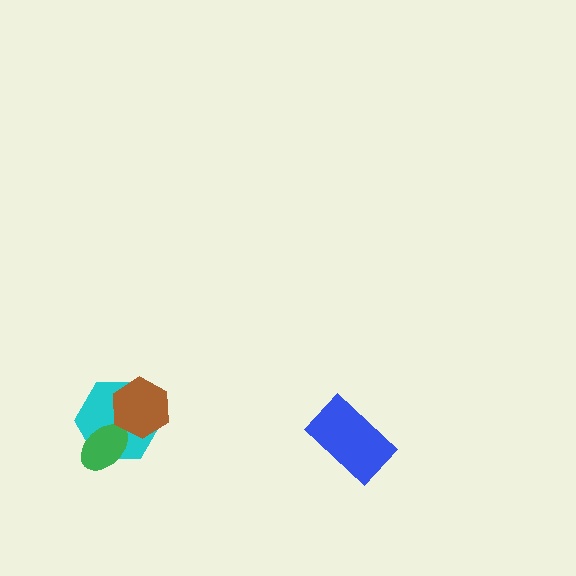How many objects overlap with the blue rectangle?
0 objects overlap with the blue rectangle.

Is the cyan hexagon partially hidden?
Yes, it is partially covered by another shape.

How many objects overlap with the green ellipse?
1 object overlaps with the green ellipse.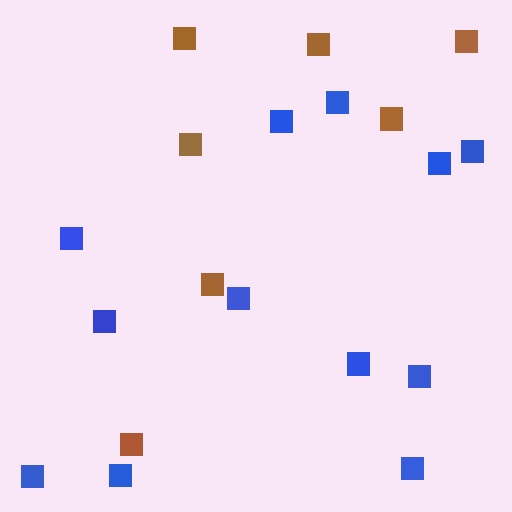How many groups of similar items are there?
There are 2 groups: one group of blue squares (12) and one group of brown squares (7).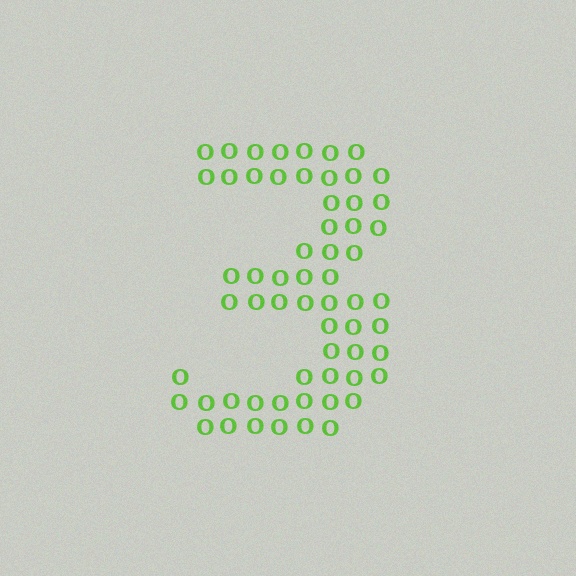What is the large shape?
The large shape is the digit 3.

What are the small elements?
The small elements are letter O's.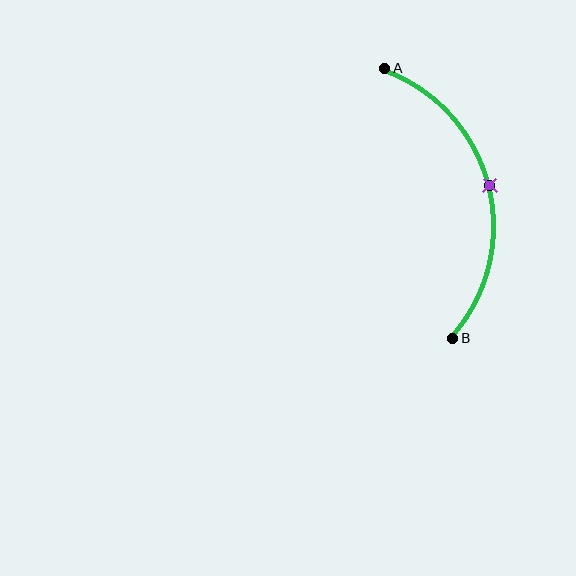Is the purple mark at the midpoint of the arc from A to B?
Yes. The purple mark lies on the arc at equal arc-length from both A and B — it is the arc midpoint.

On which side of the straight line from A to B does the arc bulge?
The arc bulges to the right of the straight line connecting A and B.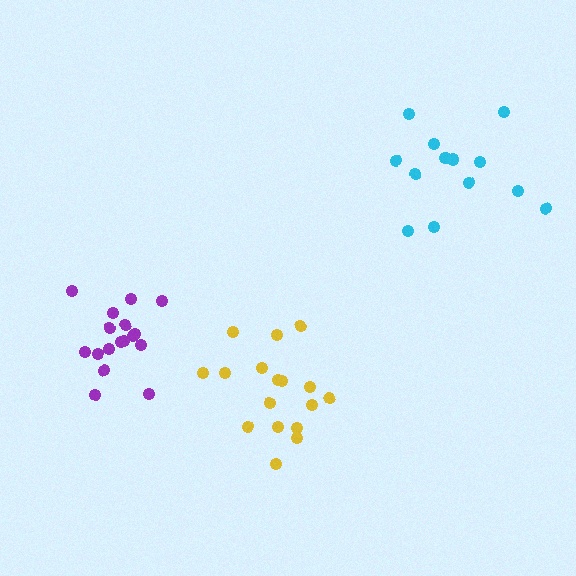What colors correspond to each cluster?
The clusters are colored: purple, cyan, yellow.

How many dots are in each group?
Group 1: 17 dots, Group 2: 13 dots, Group 3: 17 dots (47 total).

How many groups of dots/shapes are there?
There are 3 groups.